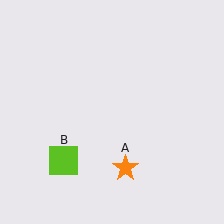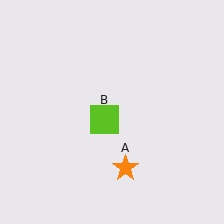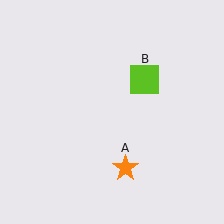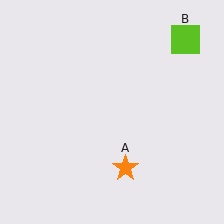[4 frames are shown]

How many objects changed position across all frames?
1 object changed position: lime square (object B).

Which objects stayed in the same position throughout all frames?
Orange star (object A) remained stationary.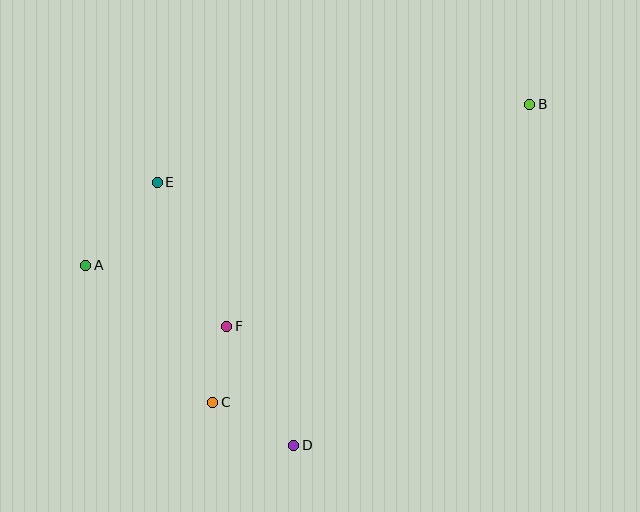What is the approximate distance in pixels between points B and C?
The distance between B and C is approximately 435 pixels.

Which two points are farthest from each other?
Points A and B are farthest from each other.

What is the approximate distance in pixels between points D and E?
The distance between D and E is approximately 296 pixels.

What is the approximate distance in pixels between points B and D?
The distance between B and D is approximately 415 pixels.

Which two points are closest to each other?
Points C and F are closest to each other.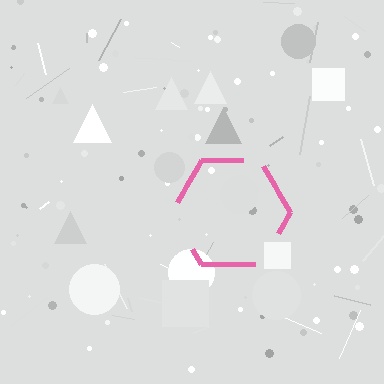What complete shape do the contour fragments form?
The contour fragments form a hexagon.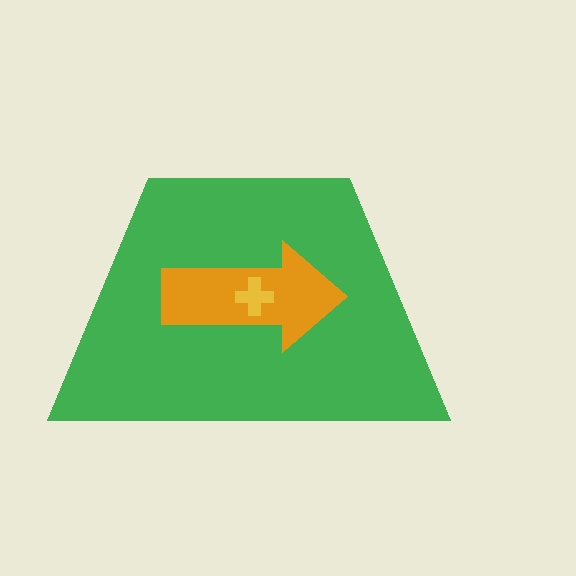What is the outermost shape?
The green trapezoid.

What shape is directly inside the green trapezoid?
The orange arrow.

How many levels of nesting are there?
3.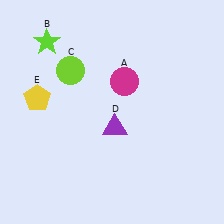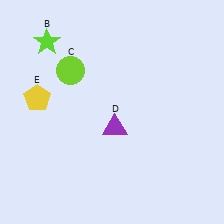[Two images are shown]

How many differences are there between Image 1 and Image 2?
There is 1 difference between the two images.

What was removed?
The magenta circle (A) was removed in Image 2.